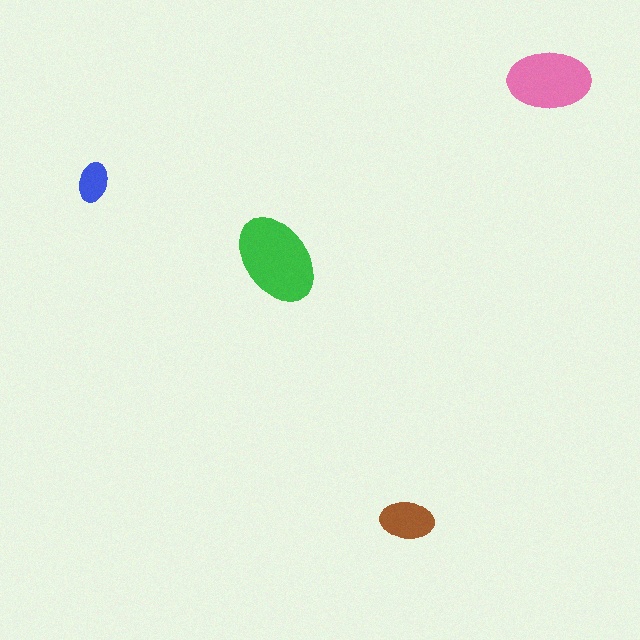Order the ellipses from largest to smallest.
the green one, the pink one, the brown one, the blue one.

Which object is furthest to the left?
The blue ellipse is leftmost.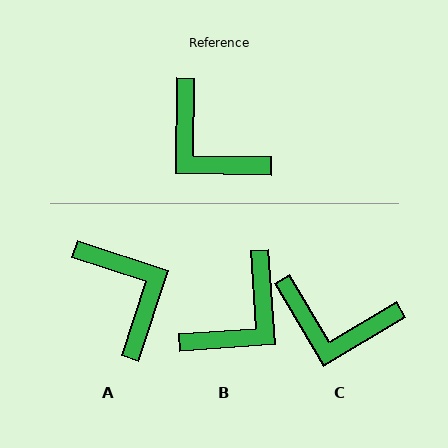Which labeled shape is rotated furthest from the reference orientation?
A, about 163 degrees away.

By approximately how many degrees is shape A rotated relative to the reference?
Approximately 163 degrees counter-clockwise.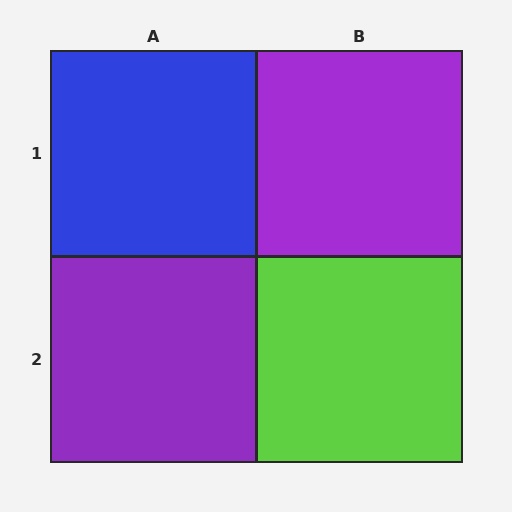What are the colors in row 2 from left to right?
Purple, lime.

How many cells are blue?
1 cell is blue.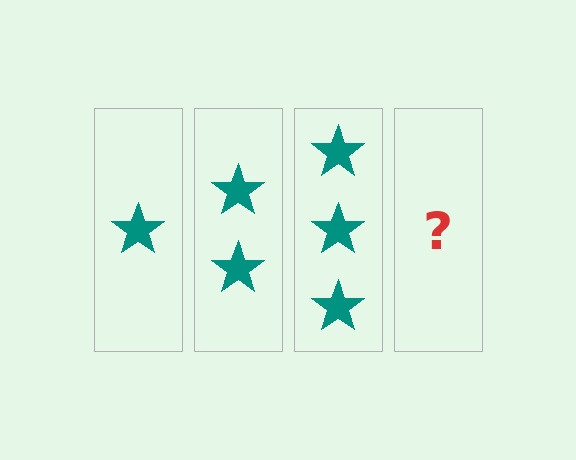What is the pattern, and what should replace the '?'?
The pattern is that each step adds one more star. The '?' should be 4 stars.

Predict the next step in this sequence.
The next step is 4 stars.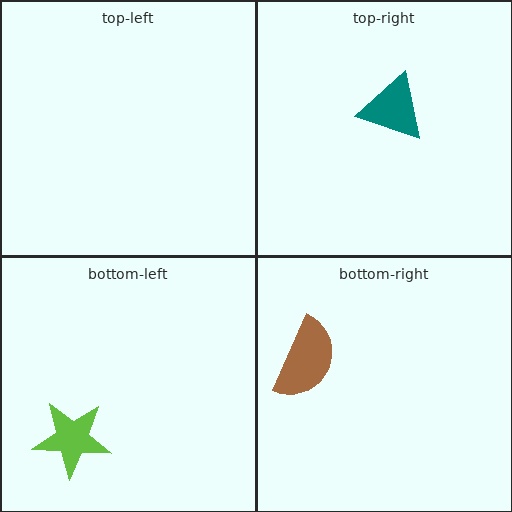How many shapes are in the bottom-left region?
1.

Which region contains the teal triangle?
The top-right region.